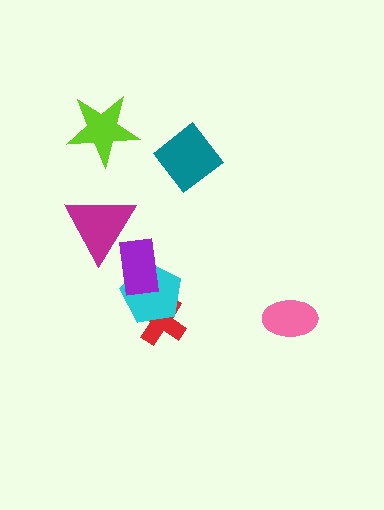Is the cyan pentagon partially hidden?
Yes, it is partially covered by another shape.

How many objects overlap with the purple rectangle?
2 objects overlap with the purple rectangle.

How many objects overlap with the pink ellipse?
0 objects overlap with the pink ellipse.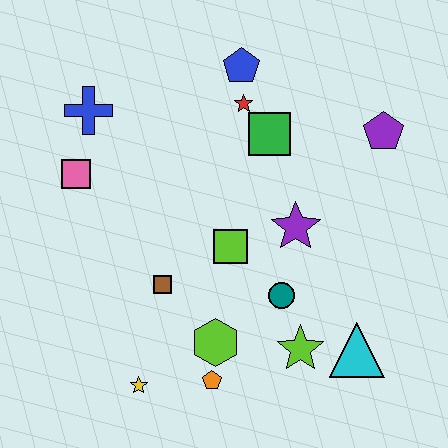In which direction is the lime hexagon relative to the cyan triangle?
The lime hexagon is to the left of the cyan triangle.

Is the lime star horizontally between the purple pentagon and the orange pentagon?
Yes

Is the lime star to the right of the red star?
Yes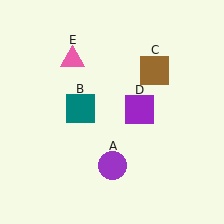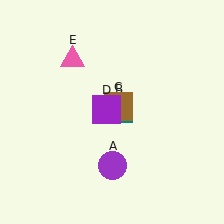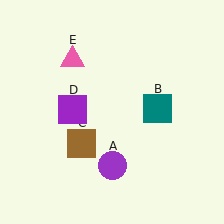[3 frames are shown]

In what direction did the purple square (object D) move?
The purple square (object D) moved left.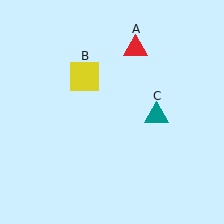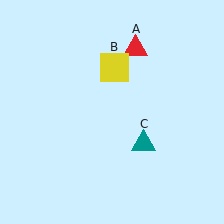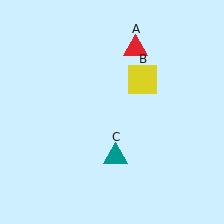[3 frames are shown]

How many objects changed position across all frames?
2 objects changed position: yellow square (object B), teal triangle (object C).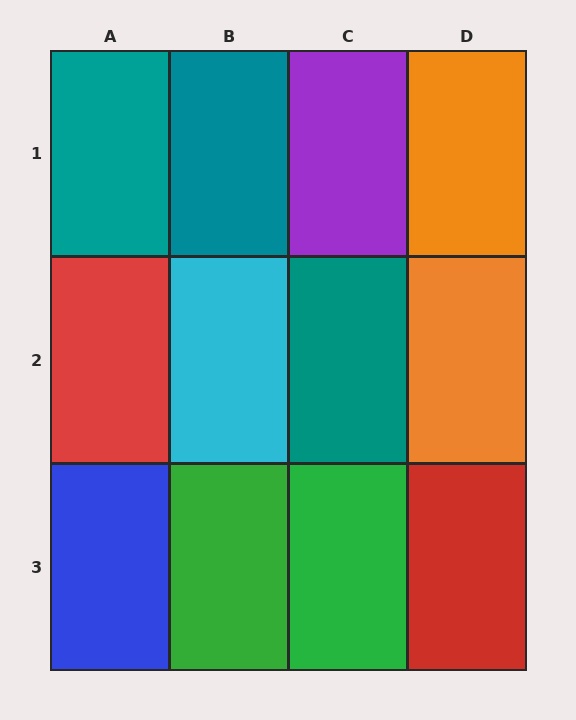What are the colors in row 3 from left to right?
Blue, green, green, red.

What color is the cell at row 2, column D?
Orange.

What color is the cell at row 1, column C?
Purple.